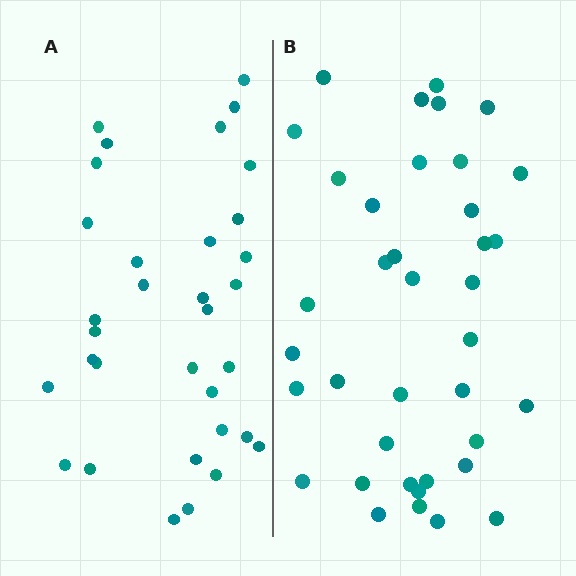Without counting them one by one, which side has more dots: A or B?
Region B (the right region) has more dots.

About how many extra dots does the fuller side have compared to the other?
Region B has about 5 more dots than region A.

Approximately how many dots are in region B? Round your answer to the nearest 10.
About 40 dots. (The exact count is 38, which rounds to 40.)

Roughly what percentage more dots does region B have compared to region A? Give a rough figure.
About 15% more.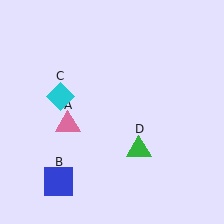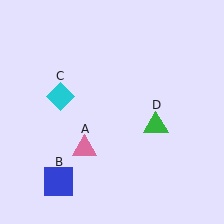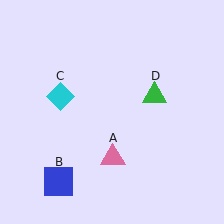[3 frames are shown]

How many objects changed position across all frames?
2 objects changed position: pink triangle (object A), green triangle (object D).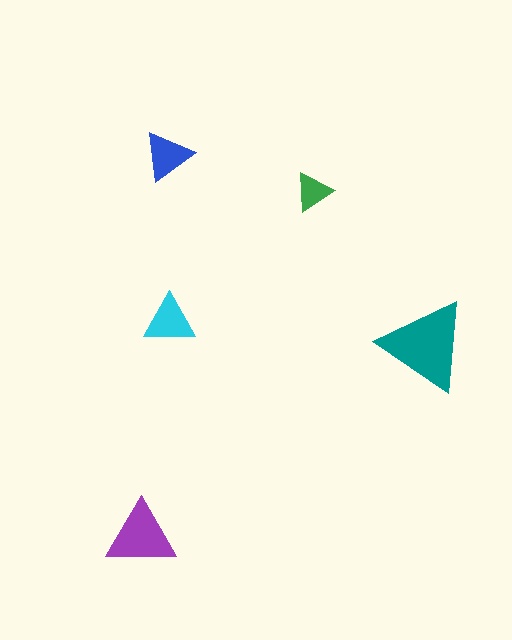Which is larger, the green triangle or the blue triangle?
The blue one.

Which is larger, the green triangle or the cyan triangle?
The cyan one.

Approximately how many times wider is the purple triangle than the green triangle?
About 2 times wider.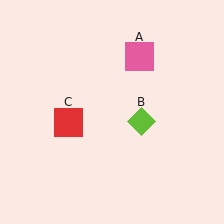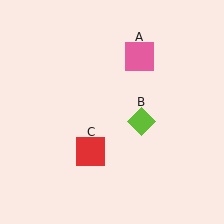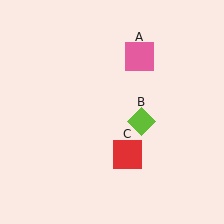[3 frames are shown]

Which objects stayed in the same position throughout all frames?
Pink square (object A) and lime diamond (object B) remained stationary.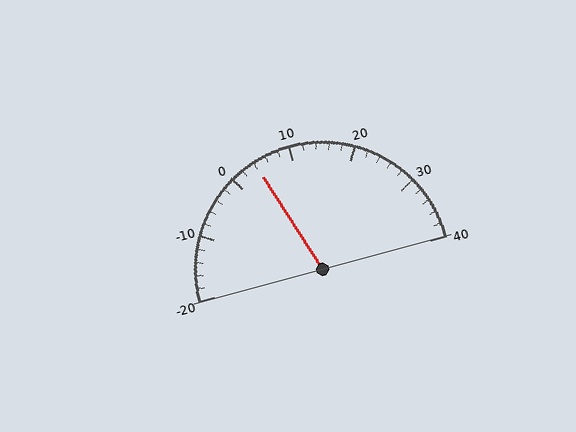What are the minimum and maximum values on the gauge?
The gauge ranges from -20 to 40.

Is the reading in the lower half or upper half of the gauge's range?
The reading is in the lower half of the range (-20 to 40).